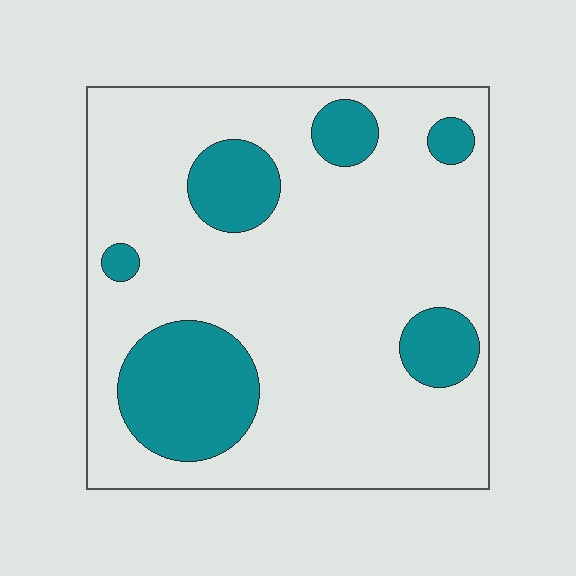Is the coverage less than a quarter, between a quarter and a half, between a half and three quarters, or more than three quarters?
Less than a quarter.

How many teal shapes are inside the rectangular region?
6.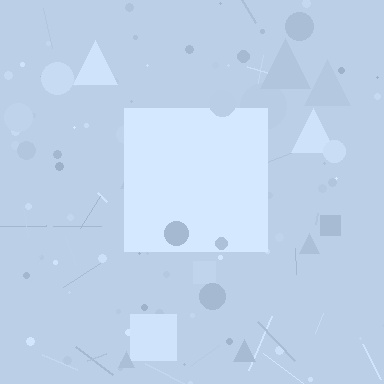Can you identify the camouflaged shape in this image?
The camouflaged shape is a square.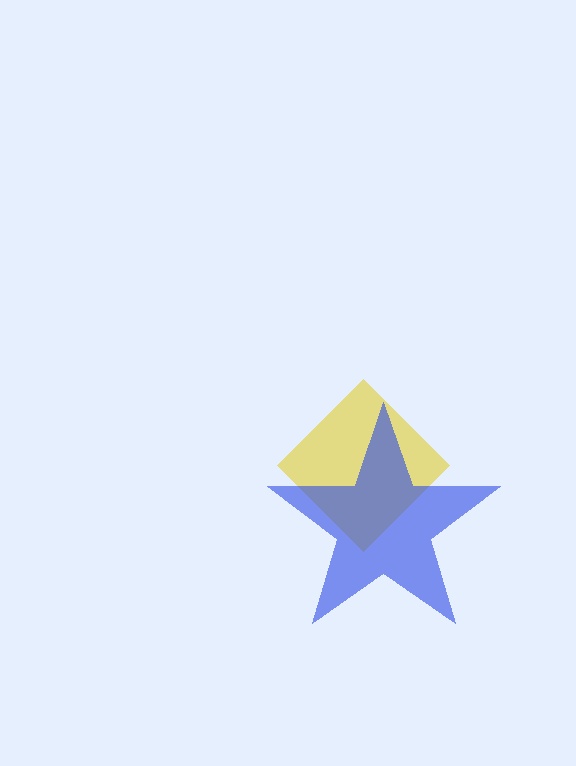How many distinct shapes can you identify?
There are 2 distinct shapes: a yellow diamond, a blue star.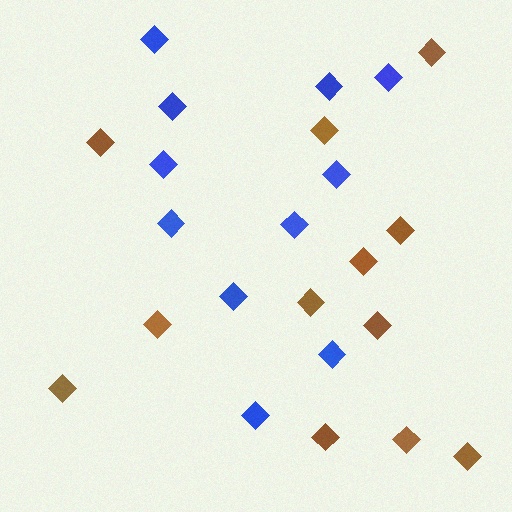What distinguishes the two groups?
There are 2 groups: one group of brown diamonds (12) and one group of blue diamonds (11).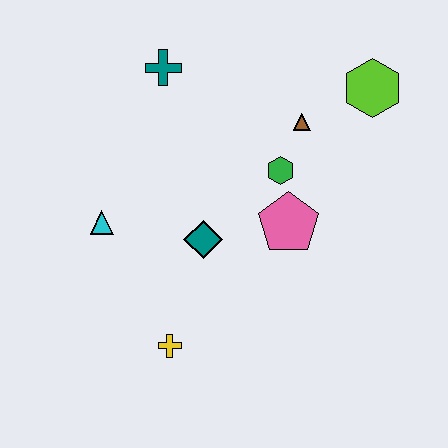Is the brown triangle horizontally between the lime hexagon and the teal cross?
Yes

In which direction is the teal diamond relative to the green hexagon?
The teal diamond is to the left of the green hexagon.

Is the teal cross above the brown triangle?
Yes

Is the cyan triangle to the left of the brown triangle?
Yes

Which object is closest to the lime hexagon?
The brown triangle is closest to the lime hexagon.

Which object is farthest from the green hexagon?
The yellow cross is farthest from the green hexagon.